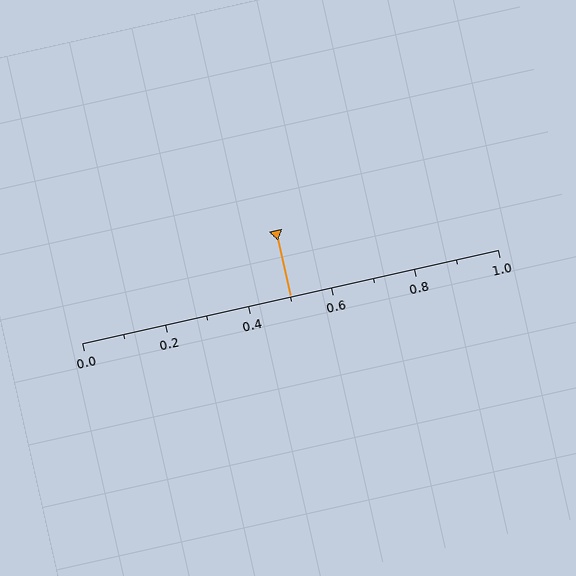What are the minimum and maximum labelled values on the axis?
The axis runs from 0.0 to 1.0.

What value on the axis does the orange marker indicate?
The marker indicates approximately 0.5.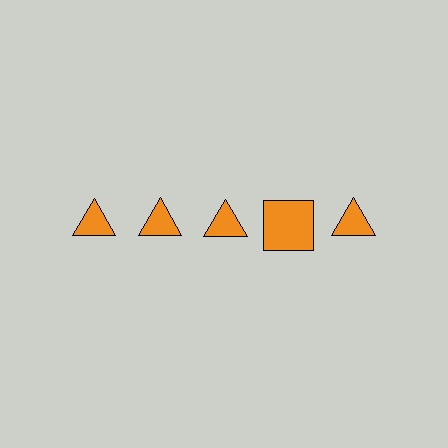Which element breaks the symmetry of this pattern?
The orange square in the top row, second from right column breaks the symmetry. All other shapes are orange triangles.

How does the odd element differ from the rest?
It has a different shape: square instead of triangle.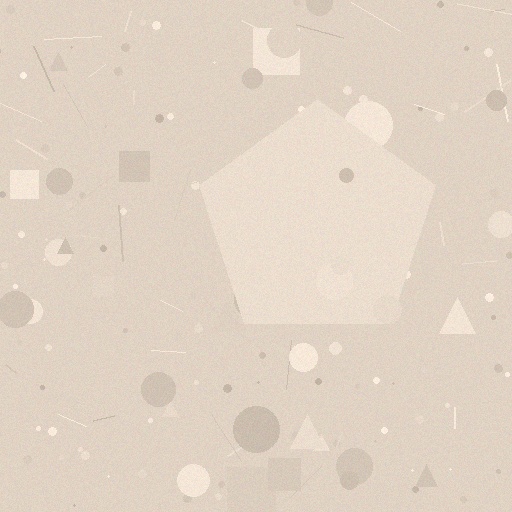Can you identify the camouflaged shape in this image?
The camouflaged shape is a pentagon.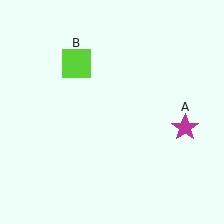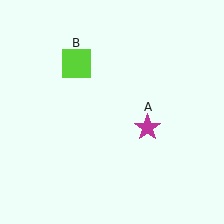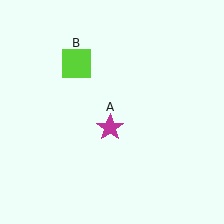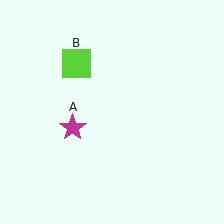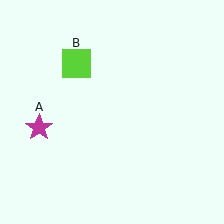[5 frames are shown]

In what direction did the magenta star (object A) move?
The magenta star (object A) moved left.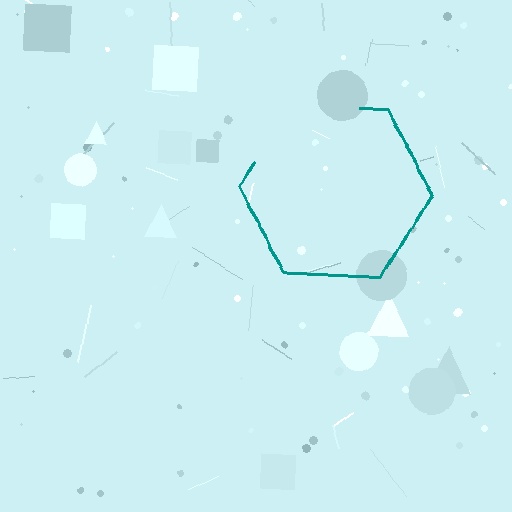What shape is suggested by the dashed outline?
The dashed outline suggests a hexagon.